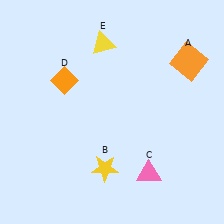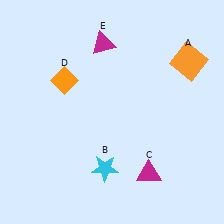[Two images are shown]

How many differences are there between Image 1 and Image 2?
There are 3 differences between the two images.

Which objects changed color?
B changed from yellow to cyan. C changed from pink to magenta. E changed from yellow to magenta.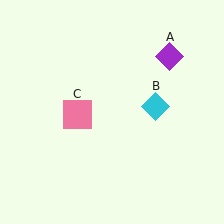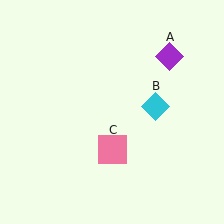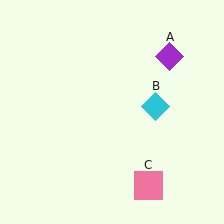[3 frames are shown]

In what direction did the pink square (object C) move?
The pink square (object C) moved down and to the right.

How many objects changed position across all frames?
1 object changed position: pink square (object C).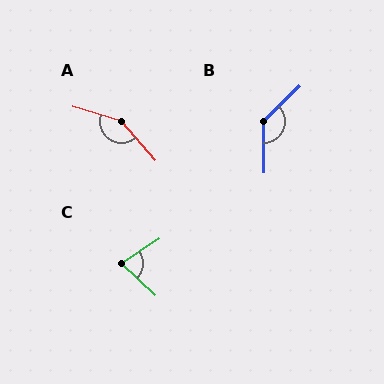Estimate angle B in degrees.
Approximately 133 degrees.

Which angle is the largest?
A, at approximately 148 degrees.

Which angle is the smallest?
C, at approximately 77 degrees.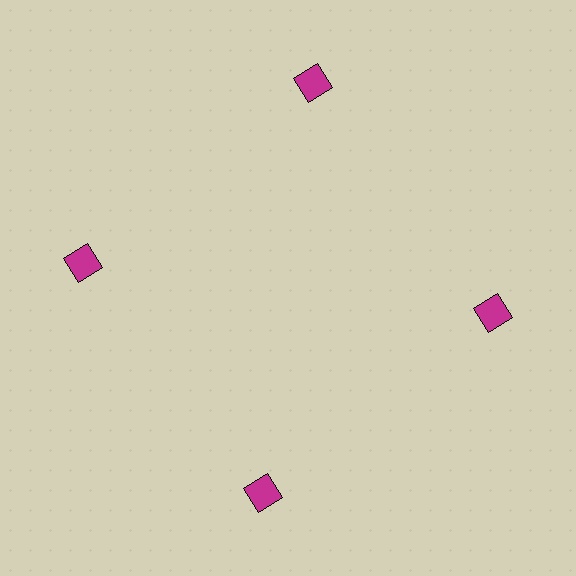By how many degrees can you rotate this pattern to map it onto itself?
The pattern maps onto itself every 90 degrees of rotation.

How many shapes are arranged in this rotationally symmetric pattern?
There are 4 shapes, arranged in 4 groups of 1.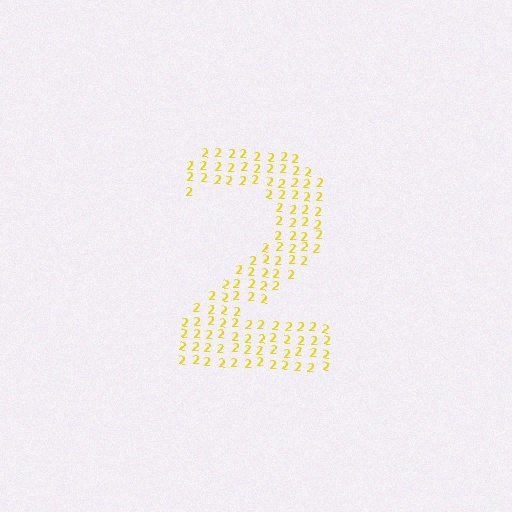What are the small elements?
The small elements are digit 2's.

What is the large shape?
The large shape is the digit 2.